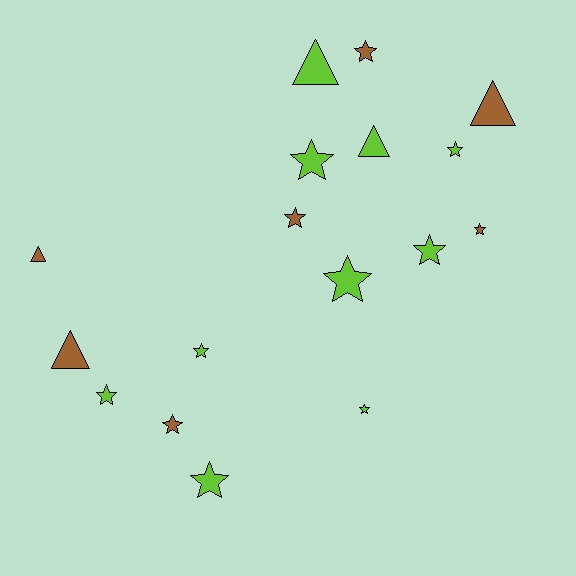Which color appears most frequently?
Lime, with 10 objects.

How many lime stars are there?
There are 8 lime stars.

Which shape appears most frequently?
Star, with 12 objects.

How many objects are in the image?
There are 17 objects.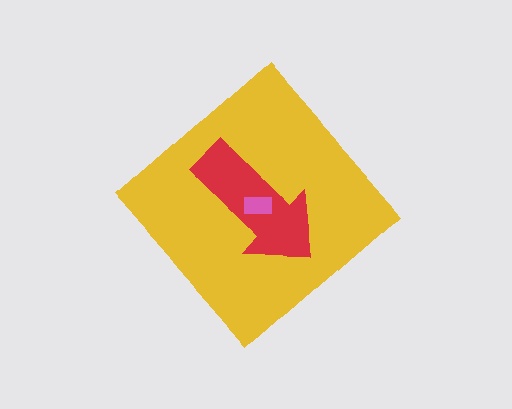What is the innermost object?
The pink rectangle.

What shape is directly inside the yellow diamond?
The red arrow.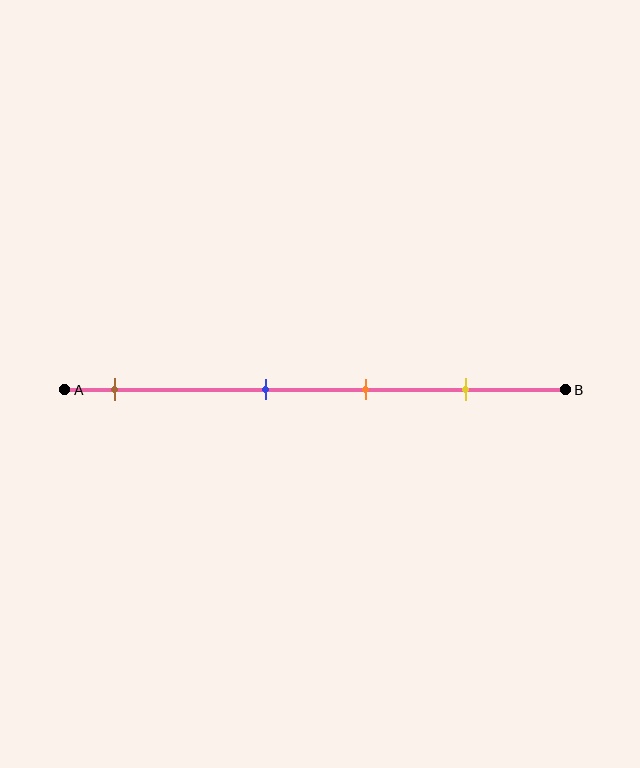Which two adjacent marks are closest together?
The blue and orange marks are the closest adjacent pair.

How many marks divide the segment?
There are 4 marks dividing the segment.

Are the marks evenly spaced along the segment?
No, the marks are not evenly spaced.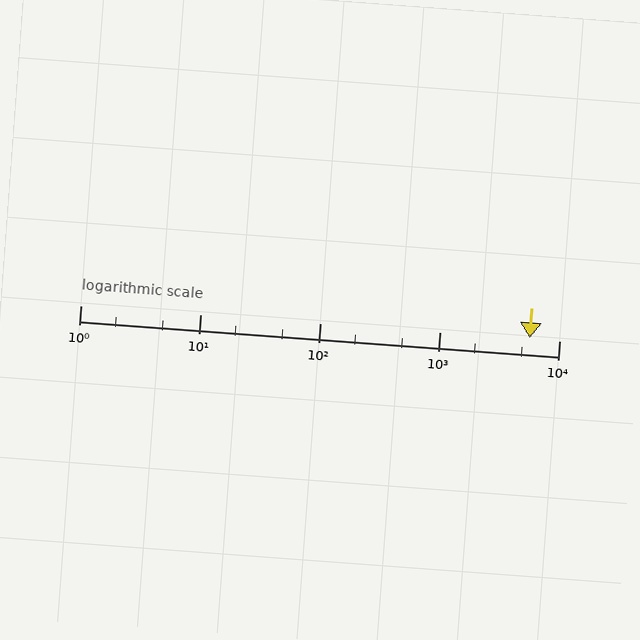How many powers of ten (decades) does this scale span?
The scale spans 4 decades, from 1 to 10000.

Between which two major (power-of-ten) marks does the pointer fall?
The pointer is between 1000 and 10000.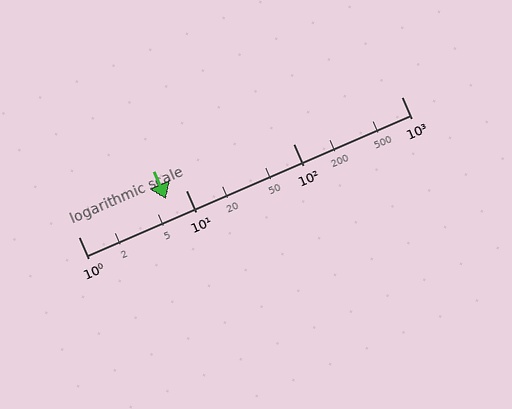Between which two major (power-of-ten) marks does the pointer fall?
The pointer is between 1 and 10.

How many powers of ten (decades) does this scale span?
The scale spans 3 decades, from 1 to 1000.